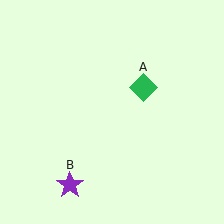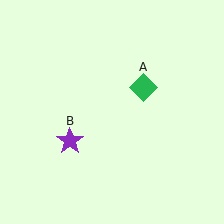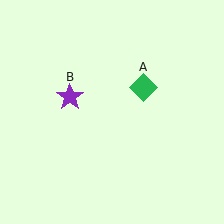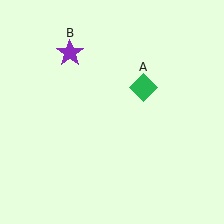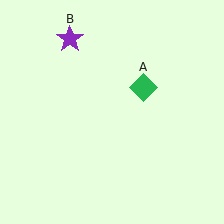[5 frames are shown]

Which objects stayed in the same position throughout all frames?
Green diamond (object A) remained stationary.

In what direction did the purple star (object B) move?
The purple star (object B) moved up.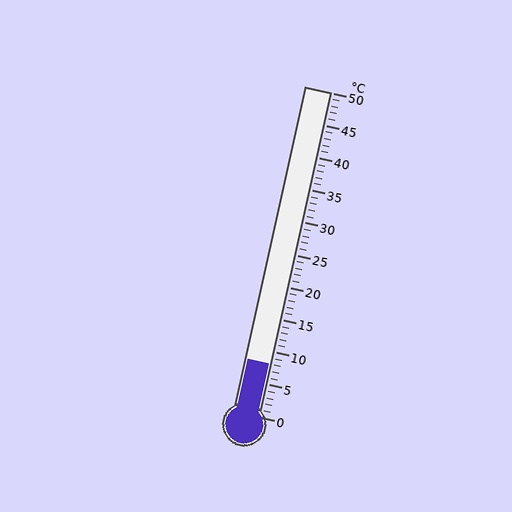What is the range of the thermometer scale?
The thermometer scale ranges from 0°C to 50°C.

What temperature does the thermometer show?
The thermometer shows approximately 8°C.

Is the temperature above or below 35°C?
The temperature is below 35°C.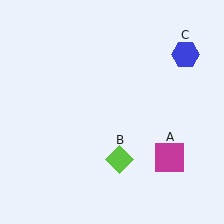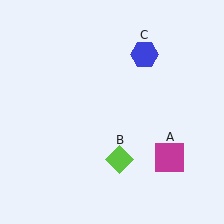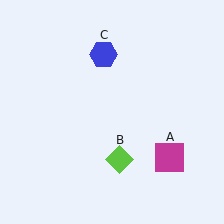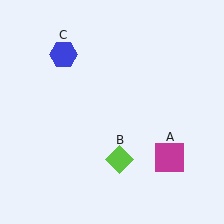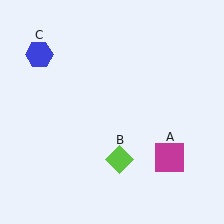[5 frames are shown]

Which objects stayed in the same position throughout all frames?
Magenta square (object A) and lime diamond (object B) remained stationary.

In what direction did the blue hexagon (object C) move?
The blue hexagon (object C) moved left.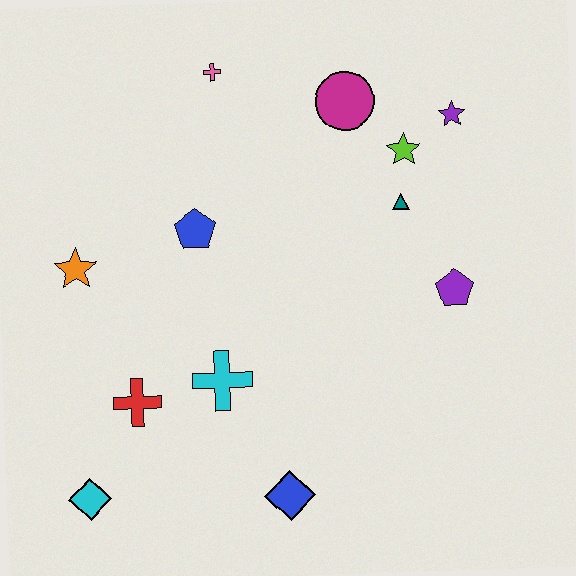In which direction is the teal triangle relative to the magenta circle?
The teal triangle is below the magenta circle.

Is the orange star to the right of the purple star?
No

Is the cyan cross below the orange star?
Yes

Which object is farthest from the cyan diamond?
The purple star is farthest from the cyan diamond.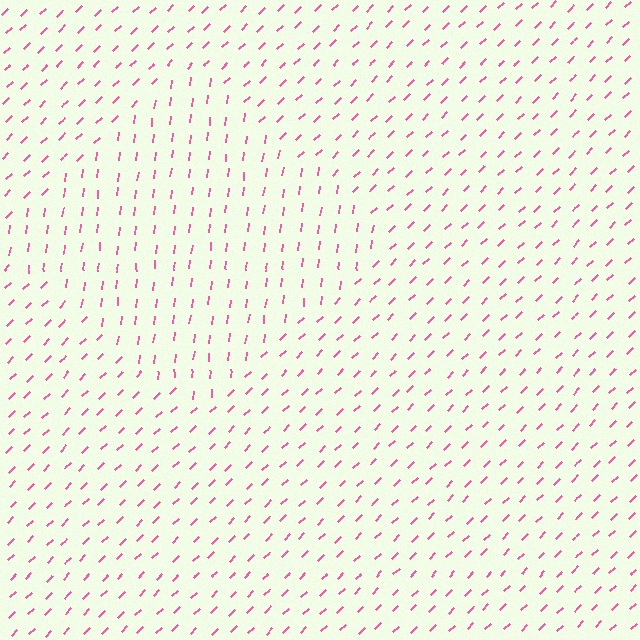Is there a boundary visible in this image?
Yes, there is a texture boundary formed by a change in line orientation.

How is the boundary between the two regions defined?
The boundary is defined purely by a change in line orientation (approximately 39 degrees difference). All lines are the same color and thickness.